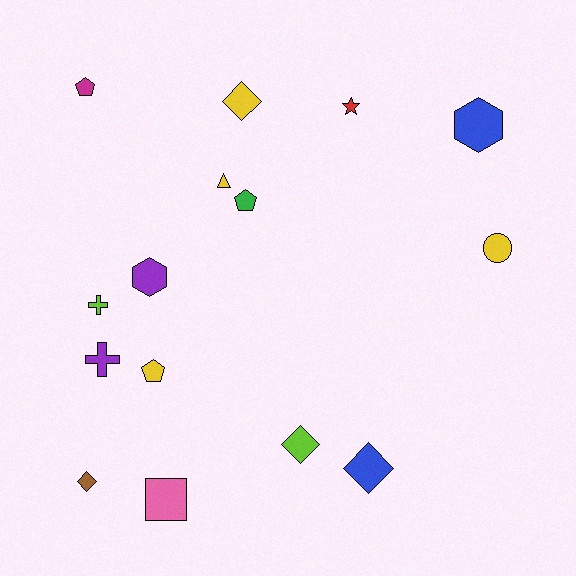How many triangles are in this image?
There is 1 triangle.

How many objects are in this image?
There are 15 objects.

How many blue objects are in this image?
There are 2 blue objects.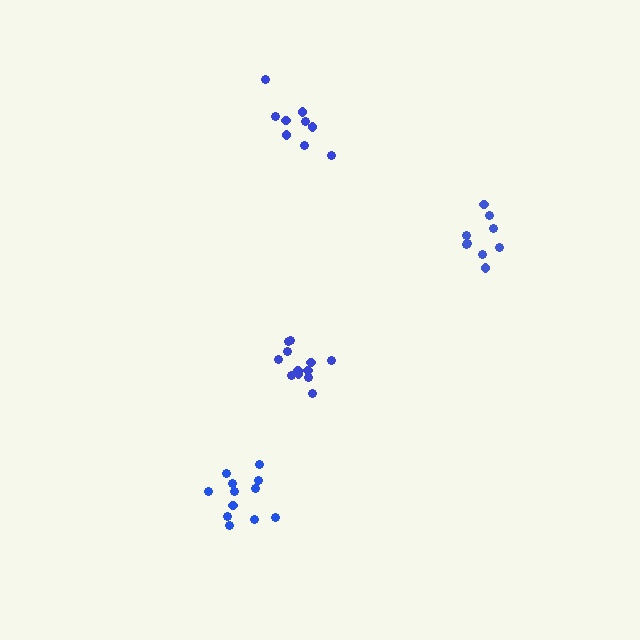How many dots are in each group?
Group 1: 12 dots, Group 2: 9 dots, Group 3: 9 dots, Group 4: 12 dots (42 total).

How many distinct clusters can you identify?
There are 4 distinct clusters.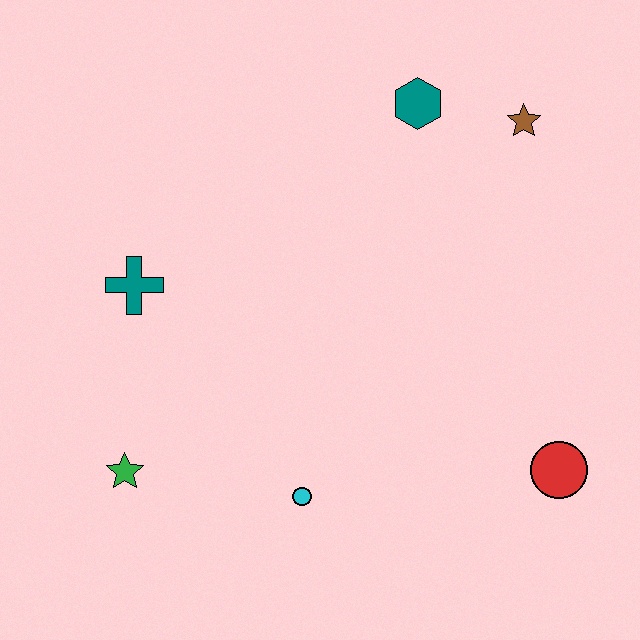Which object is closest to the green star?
The cyan circle is closest to the green star.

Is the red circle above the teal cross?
No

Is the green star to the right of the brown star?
No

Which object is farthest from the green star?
The brown star is farthest from the green star.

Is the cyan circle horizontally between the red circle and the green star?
Yes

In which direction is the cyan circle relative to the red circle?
The cyan circle is to the left of the red circle.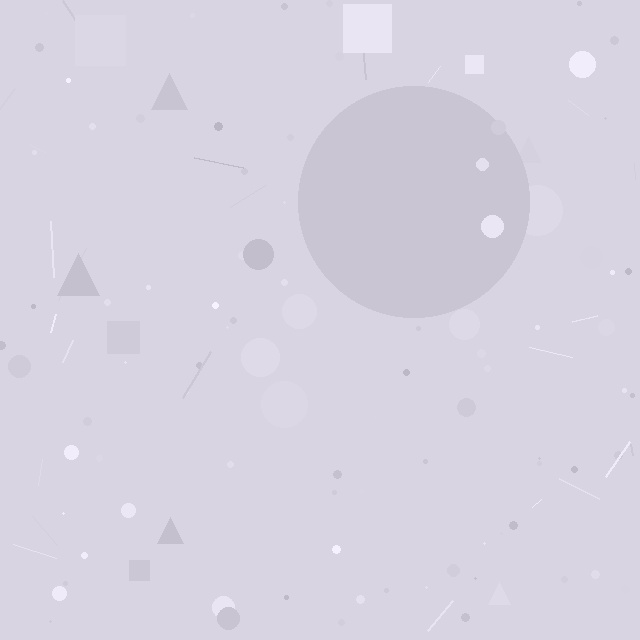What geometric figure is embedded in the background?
A circle is embedded in the background.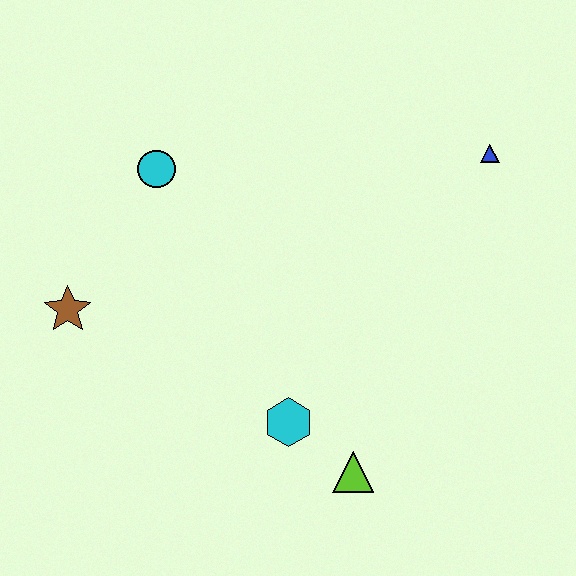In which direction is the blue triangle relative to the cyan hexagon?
The blue triangle is above the cyan hexagon.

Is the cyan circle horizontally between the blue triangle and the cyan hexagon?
No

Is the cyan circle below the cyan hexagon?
No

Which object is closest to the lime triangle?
The cyan hexagon is closest to the lime triangle.